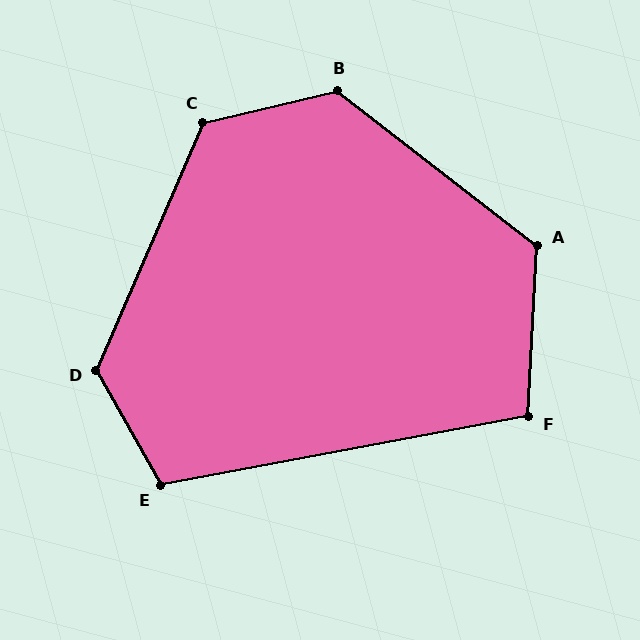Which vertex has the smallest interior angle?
F, at approximately 104 degrees.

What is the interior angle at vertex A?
Approximately 125 degrees (obtuse).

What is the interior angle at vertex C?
Approximately 126 degrees (obtuse).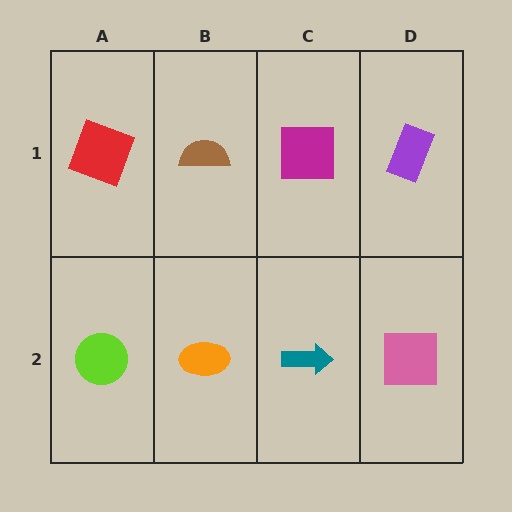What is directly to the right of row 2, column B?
A teal arrow.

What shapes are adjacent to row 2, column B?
A brown semicircle (row 1, column B), a lime circle (row 2, column A), a teal arrow (row 2, column C).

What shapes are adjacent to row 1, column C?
A teal arrow (row 2, column C), a brown semicircle (row 1, column B), a purple rectangle (row 1, column D).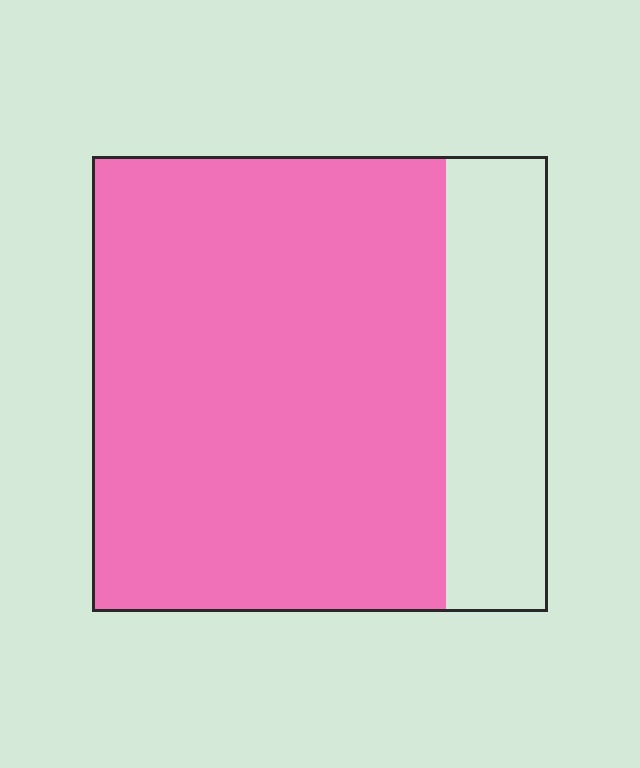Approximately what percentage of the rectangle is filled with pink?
Approximately 80%.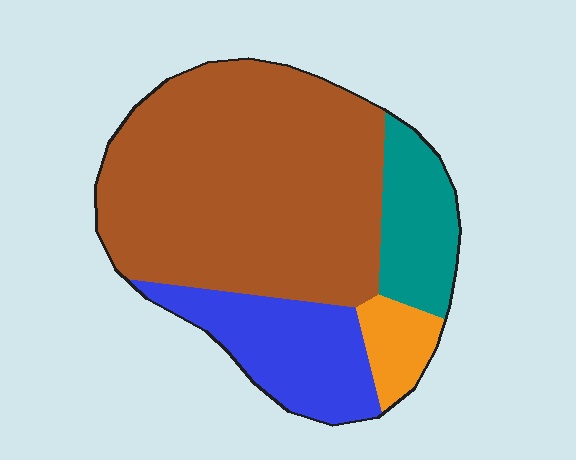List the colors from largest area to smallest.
From largest to smallest: brown, blue, teal, orange.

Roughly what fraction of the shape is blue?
Blue covers around 20% of the shape.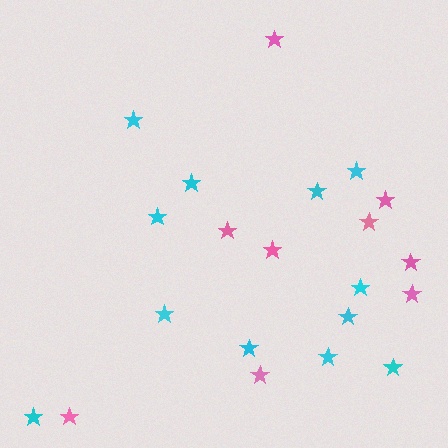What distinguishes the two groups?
There are 2 groups: one group of pink stars (9) and one group of cyan stars (12).